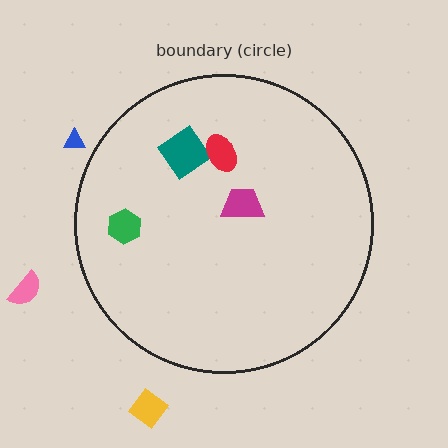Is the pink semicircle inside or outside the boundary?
Outside.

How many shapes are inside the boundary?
4 inside, 3 outside.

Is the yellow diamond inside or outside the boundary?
Outside.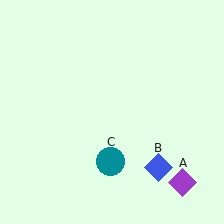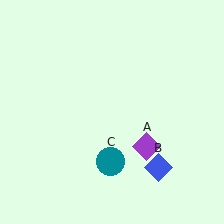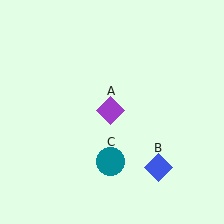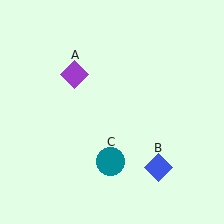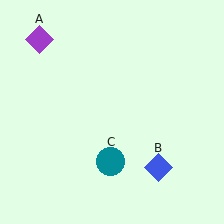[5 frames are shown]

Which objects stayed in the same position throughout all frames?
Blue diamond (object B) and teal circle (object C) remained stationary.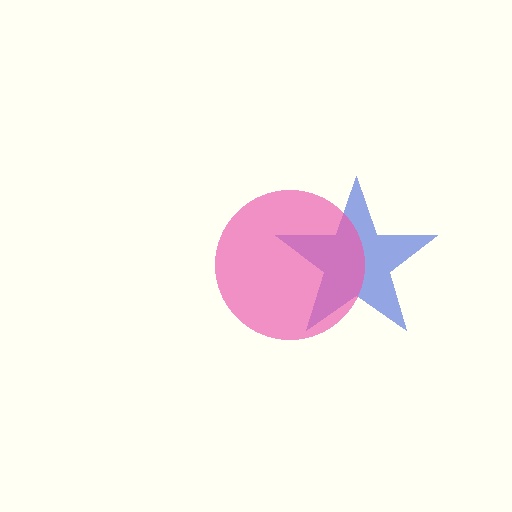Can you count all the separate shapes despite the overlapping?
Yes, there are 2 separate shapes.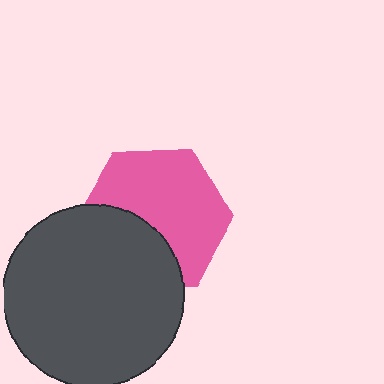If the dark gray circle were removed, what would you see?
You would see the complete pink hexagon.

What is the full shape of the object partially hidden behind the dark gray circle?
The partially hidden object is a pink hexagon.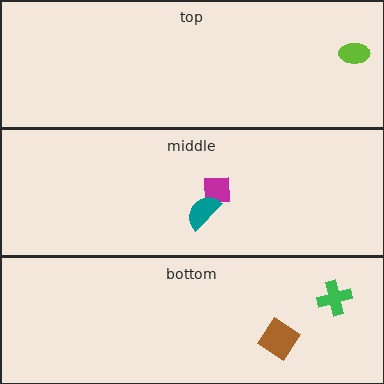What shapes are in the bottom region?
The green cross, the brown diamond.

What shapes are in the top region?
The lime ellipse.